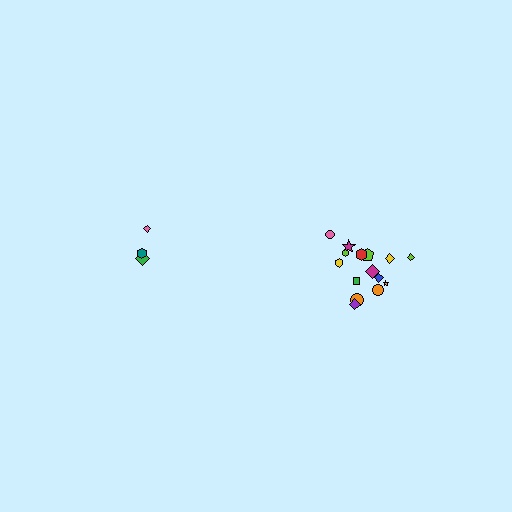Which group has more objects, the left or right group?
The right group.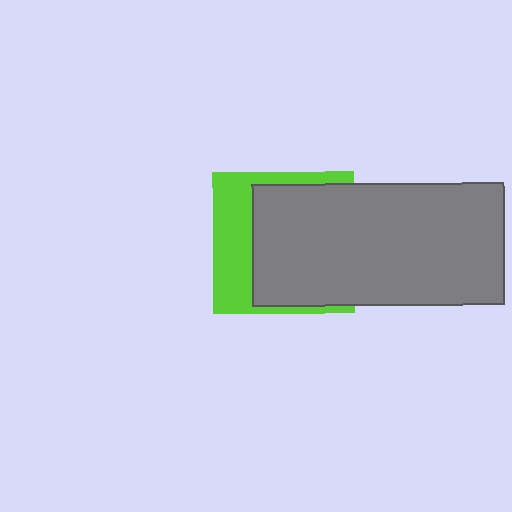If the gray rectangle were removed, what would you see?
You would see the complete lime square.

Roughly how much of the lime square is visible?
A small part of it is visible (roughly 36%).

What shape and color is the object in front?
The object in front is a gray rectangle.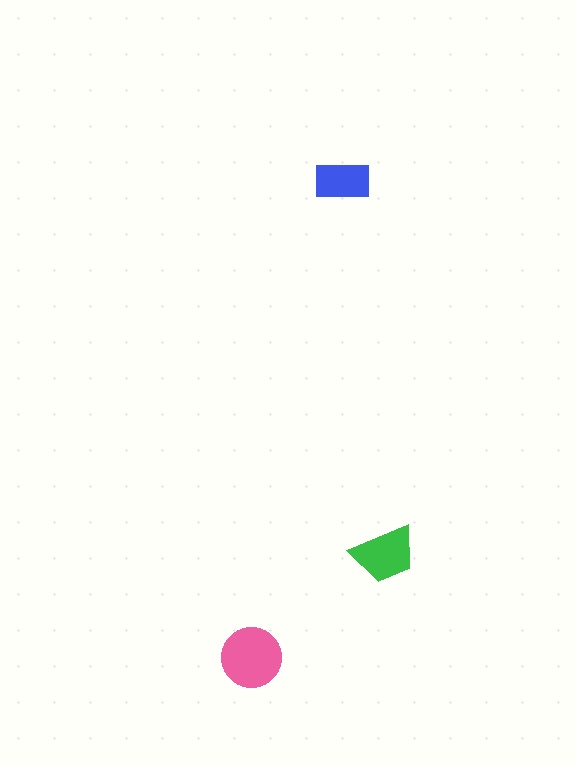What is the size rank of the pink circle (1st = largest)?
1st.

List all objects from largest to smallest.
The pink circle, the green trapezoid, the blue rectangle.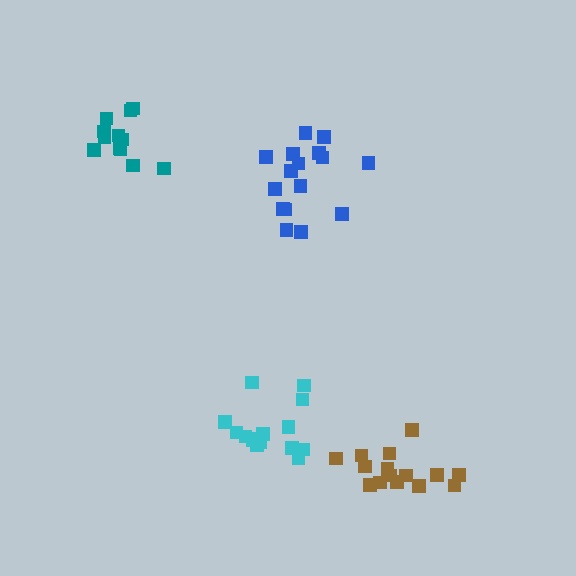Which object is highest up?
The teal cluster is topmost.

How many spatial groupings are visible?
There are 4 spatial groupings.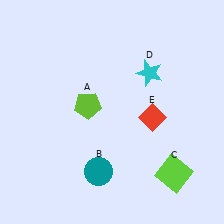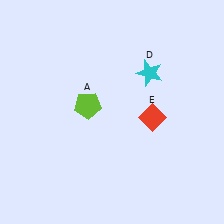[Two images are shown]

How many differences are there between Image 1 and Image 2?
There are 2 differences between the two images.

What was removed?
The teal circle (B), the lime square (C) were removed in Image 2.